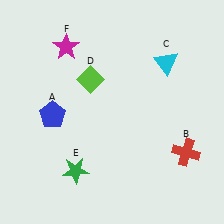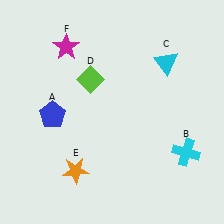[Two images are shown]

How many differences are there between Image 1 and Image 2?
There are 2 differences between the two images.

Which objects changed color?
B changed from red to cyan. E changed from green to orange.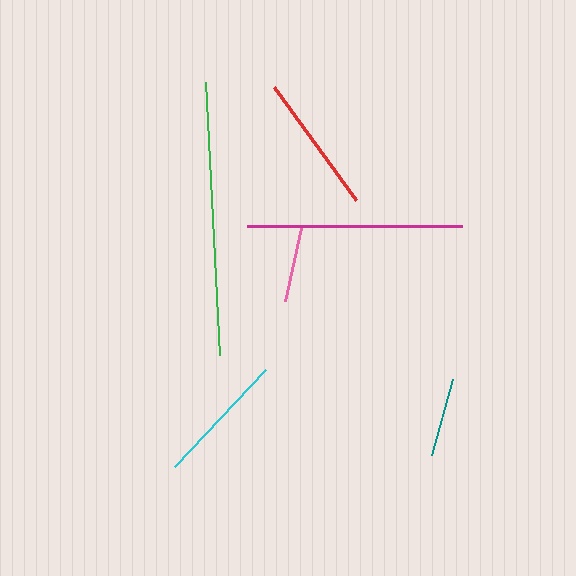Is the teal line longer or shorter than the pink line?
The teal line is longer than the pink line.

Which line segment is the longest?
The green line is the longest at approximately 273 pixels.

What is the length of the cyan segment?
The cyan segment is approximately 133 pixels long.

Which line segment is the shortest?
The pink line is the shortest at approximately 74 pixels.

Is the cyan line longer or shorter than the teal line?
The cyan line is longer than the teal line.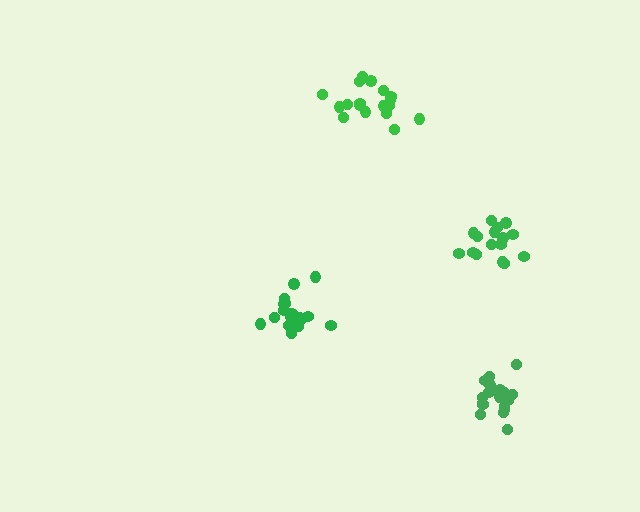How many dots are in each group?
Group 1: 18 dots, Group 2: 18 dots, Group 3: 19 dots, Group 4: 16 dots (71 total).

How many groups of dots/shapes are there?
There are 4 groups.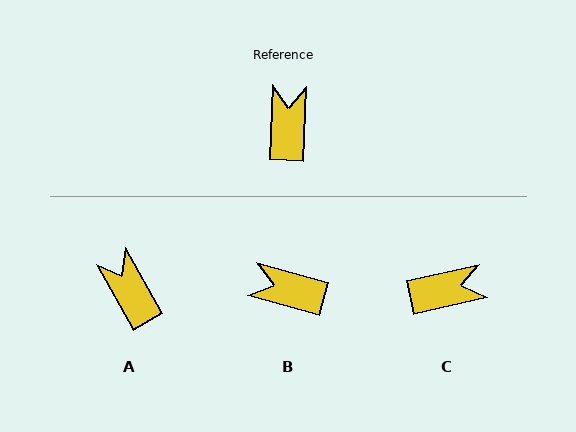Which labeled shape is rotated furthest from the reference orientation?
B, about 78 degrees away.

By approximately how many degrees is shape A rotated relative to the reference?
Approximately 32 degrees counter-clockwise.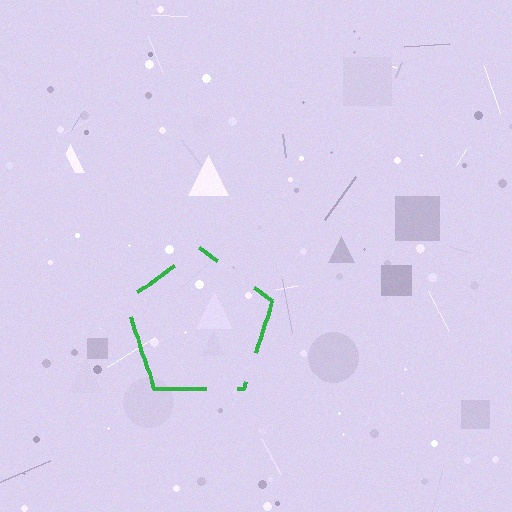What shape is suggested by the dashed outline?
The dashed outline suggests a pentagon.